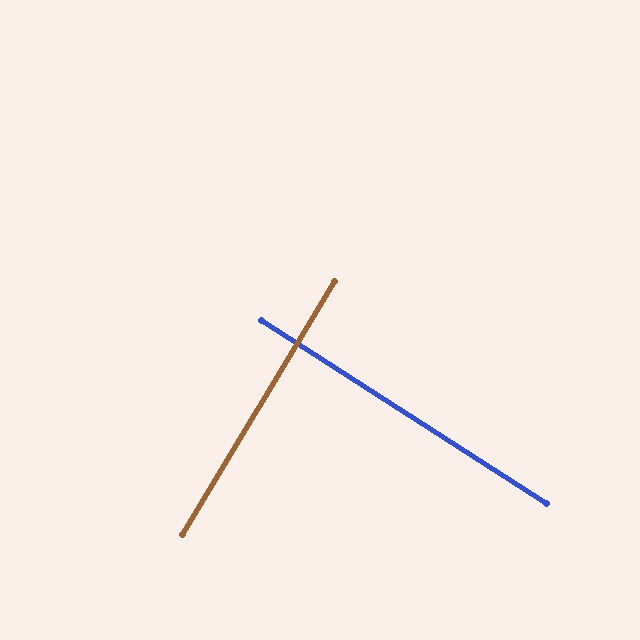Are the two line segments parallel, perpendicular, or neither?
Perpendicular — they meet at approximately 88°.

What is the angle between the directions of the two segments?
Approximately 88 degrees.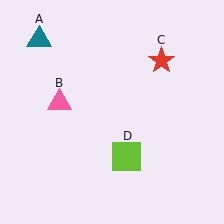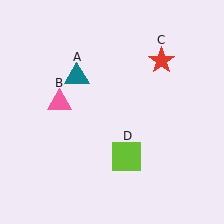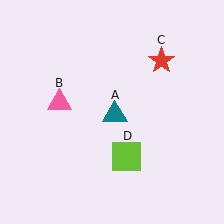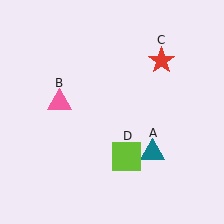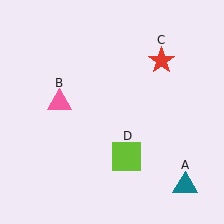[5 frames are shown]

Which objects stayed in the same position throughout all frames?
Pink triangle (object B) and red star (object C) and lime square (object D) remained stationary.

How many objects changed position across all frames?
1 object changed position: teal triangle (object A).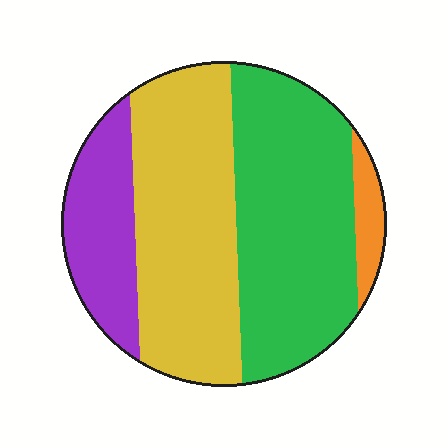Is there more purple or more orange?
Purple.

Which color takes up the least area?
Orange, at roughly 5%.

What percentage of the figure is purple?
Purple covers roughly 15% of the figure.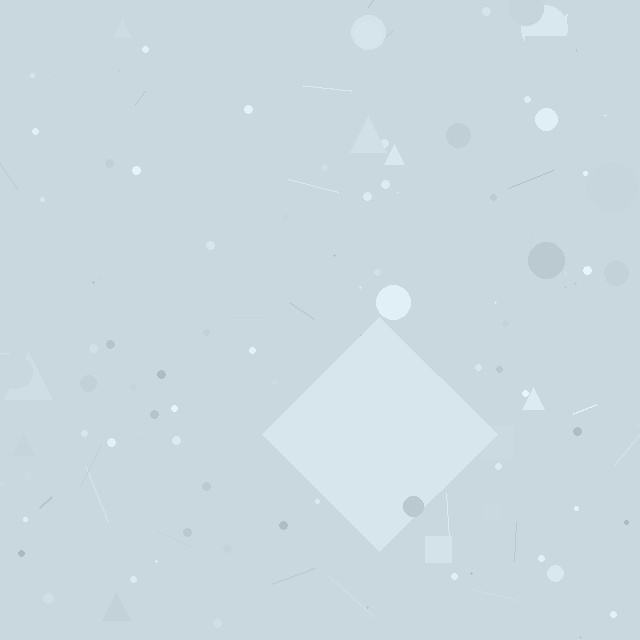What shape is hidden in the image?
A diamond is hidden in the image.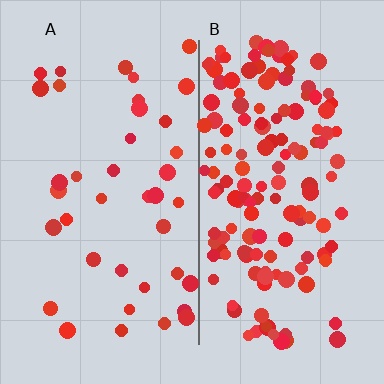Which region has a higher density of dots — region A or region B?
B (the right).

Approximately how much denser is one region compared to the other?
Approximately 3.9× — region B over region A.